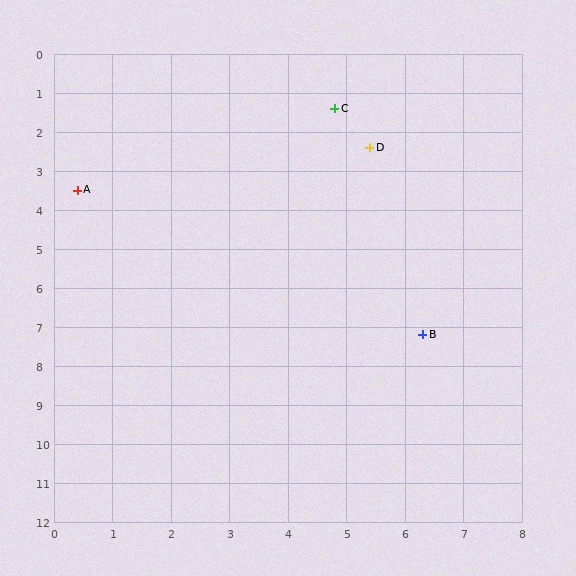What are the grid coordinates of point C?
Point C is at approximately (4.8, 1.4).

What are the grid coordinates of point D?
Point D is at approximately (5.4, 2.4).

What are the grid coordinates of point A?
Point A is at approximately (0.4, 3.5).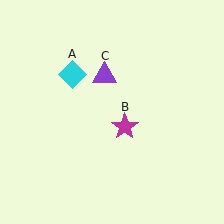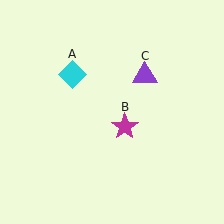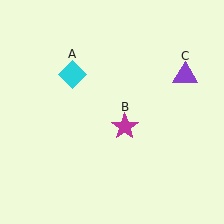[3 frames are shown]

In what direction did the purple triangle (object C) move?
The purple triangle (object C) moved right.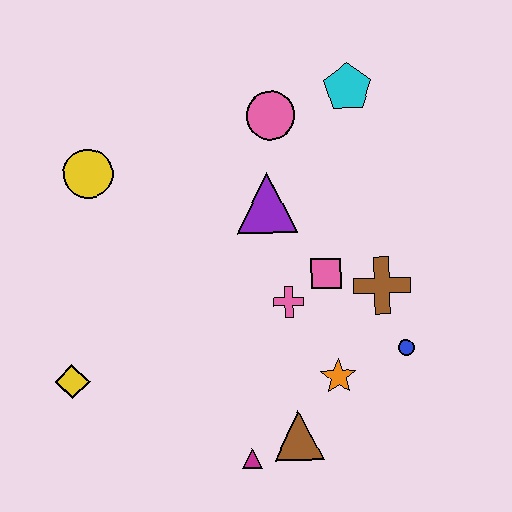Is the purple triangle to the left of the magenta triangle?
No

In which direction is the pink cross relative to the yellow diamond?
The pink cross is to the right of the yellow diamond.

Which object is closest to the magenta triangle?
The brown triangle is closest to the magenta triangle.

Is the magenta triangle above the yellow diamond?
No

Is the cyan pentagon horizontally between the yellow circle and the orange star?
No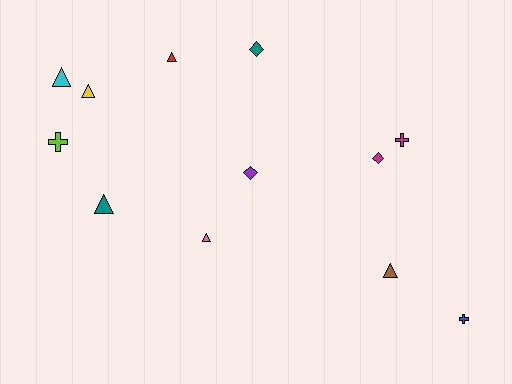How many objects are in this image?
There are 12 objects.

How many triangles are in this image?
There are 6 triangles.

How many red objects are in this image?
There is 1 red object.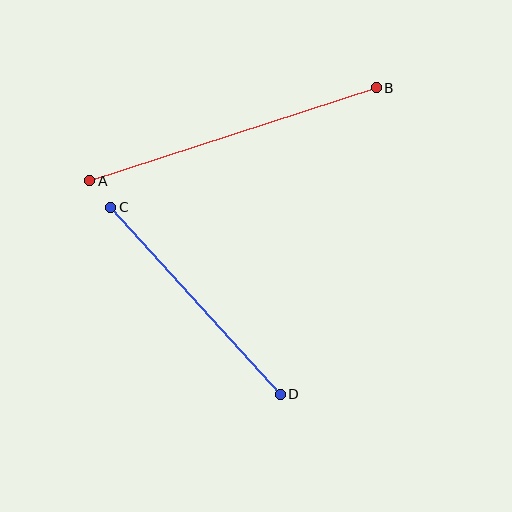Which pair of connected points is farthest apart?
Points A and B are farthest apart.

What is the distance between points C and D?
The distance is approximately 253 pixels.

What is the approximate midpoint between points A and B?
The midpoint is at approximately (233, 134) pixels.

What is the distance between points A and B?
The distance is approximately 301 pixels.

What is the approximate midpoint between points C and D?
The midpoint is at approximately (195, 301) pixels.